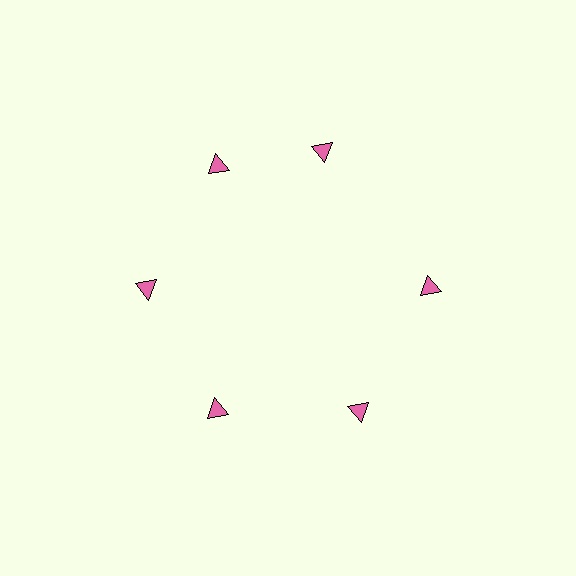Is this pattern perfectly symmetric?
No. The 6 pink triangles are arranged in a ring, but one element near the 1 o'clock position is rotated out of alignment along the ring, breaking the 6-fold rotational symmetry.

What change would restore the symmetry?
The symmetry would be restored by rotating it back into even spacing with its neighbors so that all 6 triangles sit at equal angles and equal distance from the center.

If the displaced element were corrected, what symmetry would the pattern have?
It would have 6-fold rotational symmetry — the pattern would map onto itself every 60 degrees.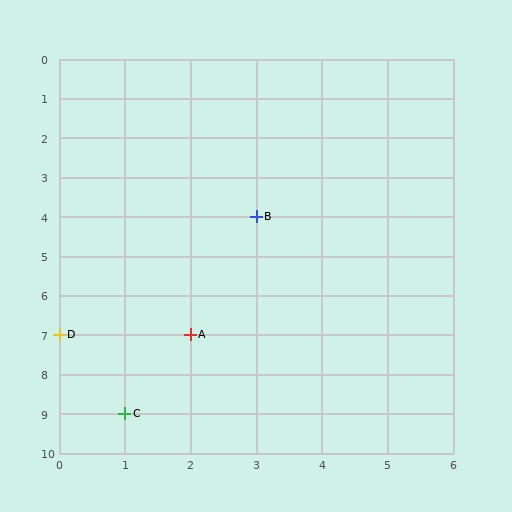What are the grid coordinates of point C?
Point C is at grid coordinates (1, 9).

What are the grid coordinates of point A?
Point A is at grid coordinates (2, 7).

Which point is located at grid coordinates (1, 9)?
Point C is at (1, 9).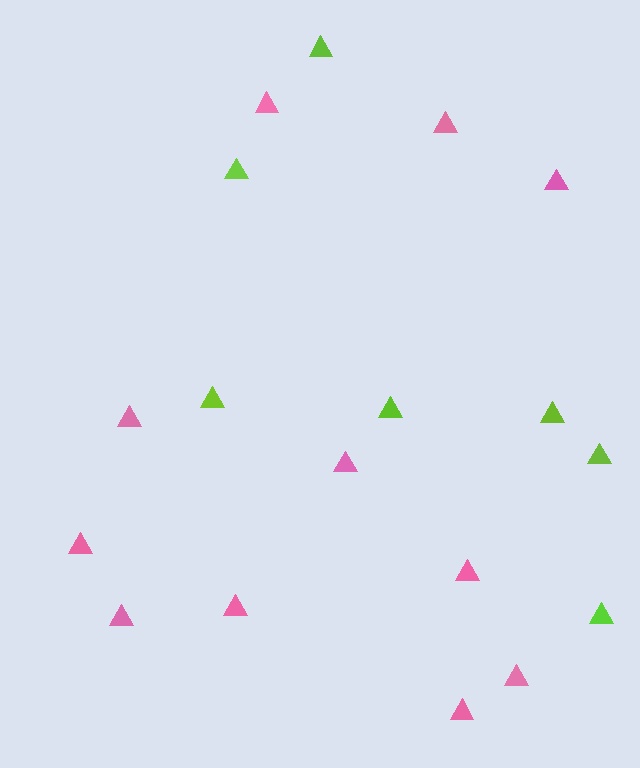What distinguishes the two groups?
There are 2 groups: one group of pink triangles (11) and one group of lime triangles (7).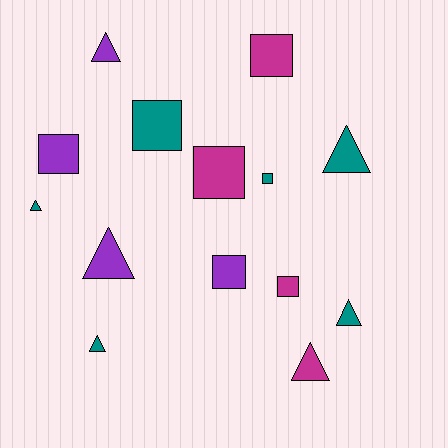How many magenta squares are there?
There are 3 magenta squares.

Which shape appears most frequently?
Triangle, with 7 objects.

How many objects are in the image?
There are 14 objects.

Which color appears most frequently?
Teal, with 6 objects.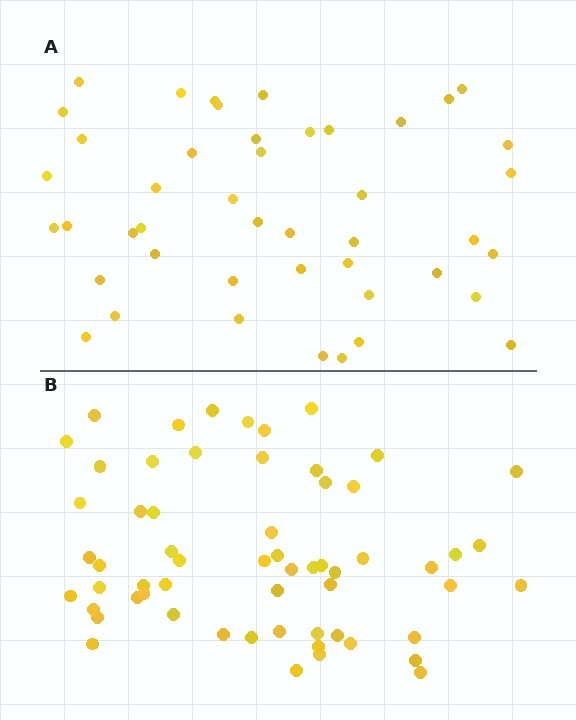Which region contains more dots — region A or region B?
Region B (the bottom region) has more dots.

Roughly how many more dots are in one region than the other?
Region B has approximately 15 more dots than region A.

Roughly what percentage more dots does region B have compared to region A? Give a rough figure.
About 35% more.